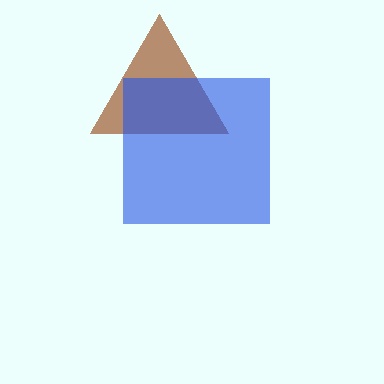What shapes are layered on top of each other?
The layered shapes are: a brown triangle, a blue square.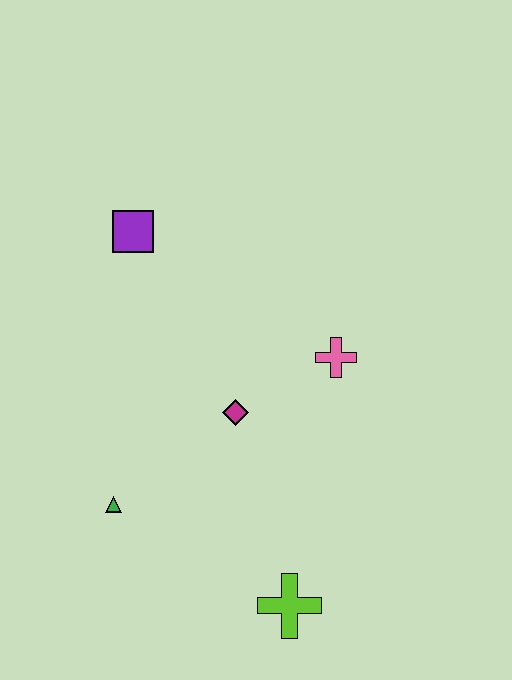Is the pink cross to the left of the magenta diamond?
No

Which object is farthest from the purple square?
The lime cross is farthest from the purple square.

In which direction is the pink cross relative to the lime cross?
The pink cross is above the lime cross.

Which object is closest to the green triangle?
The magenta diamond is closest to the green triangle.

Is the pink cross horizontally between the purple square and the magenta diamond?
No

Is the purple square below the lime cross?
No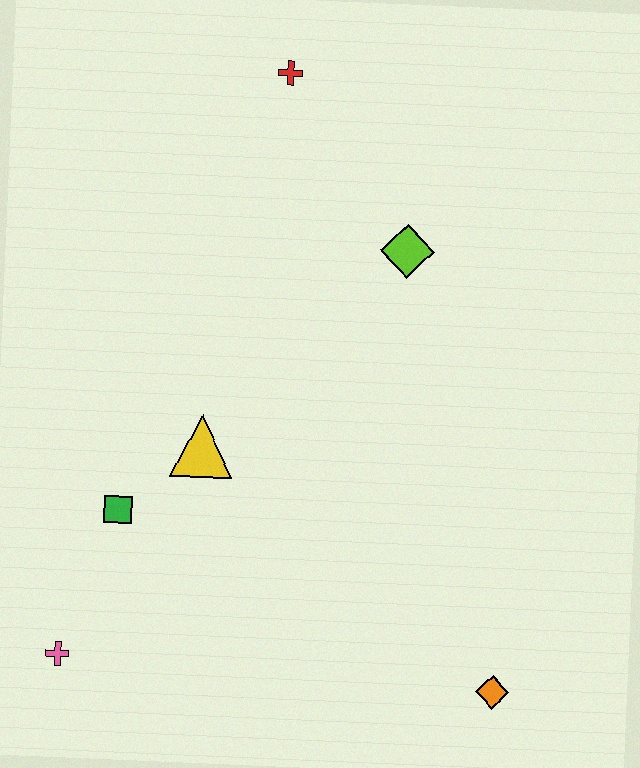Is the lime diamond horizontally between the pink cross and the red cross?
No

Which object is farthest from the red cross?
The orange diamond is farthest from the red cross.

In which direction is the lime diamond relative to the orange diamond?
The lime diamond is above the orange diamond.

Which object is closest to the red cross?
The lime diamond is closest to the red cross.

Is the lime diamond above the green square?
Yes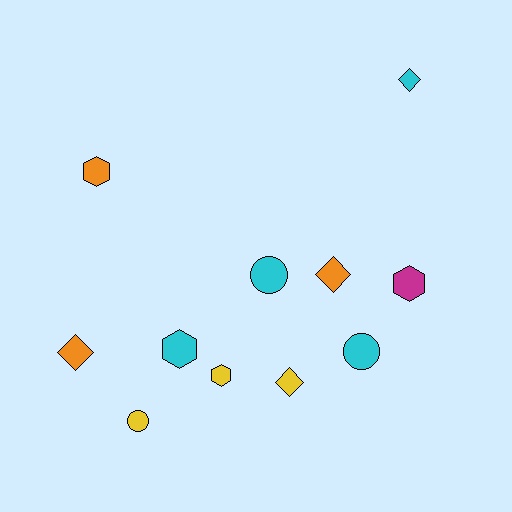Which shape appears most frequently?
Diamond, with 4 objects.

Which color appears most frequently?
Cyan, with 4 objects.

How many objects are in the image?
There are 11 objects.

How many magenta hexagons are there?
There is 1 magenta hexagon.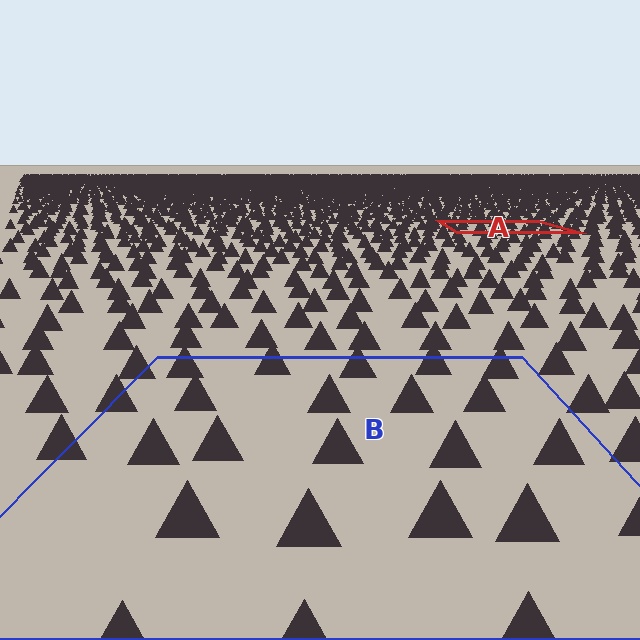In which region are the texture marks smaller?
The texture marks are smaller in region A, because it is farther away.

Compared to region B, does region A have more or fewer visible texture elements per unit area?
Region A has more texture elements per unit area — they are packed more densely because it is farther away.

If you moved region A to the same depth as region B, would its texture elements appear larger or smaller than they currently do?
They would appear larger. At a closer depth, the same texture elements are projected at a bigger on-screen size.